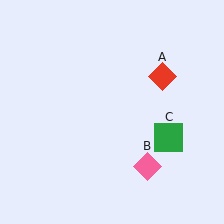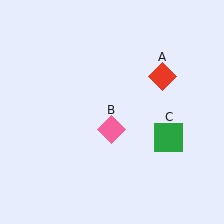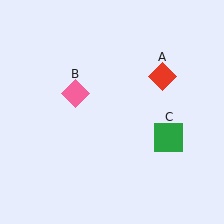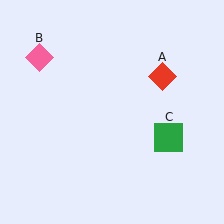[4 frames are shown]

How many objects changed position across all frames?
1 object changed position: pink diamond (object B).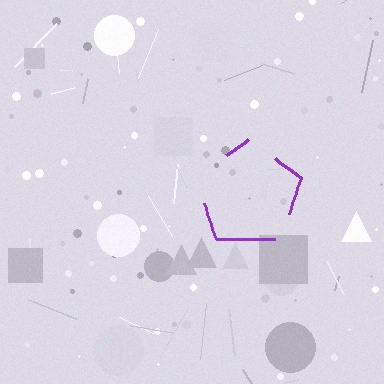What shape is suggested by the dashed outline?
The dashed outline suggests a pentagon.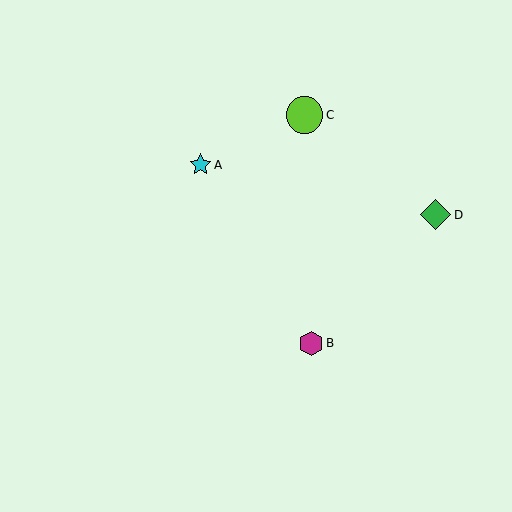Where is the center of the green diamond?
The center of the green diamond is at (436, 215).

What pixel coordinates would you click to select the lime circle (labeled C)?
Click at (305, 115) to select the lime circle C.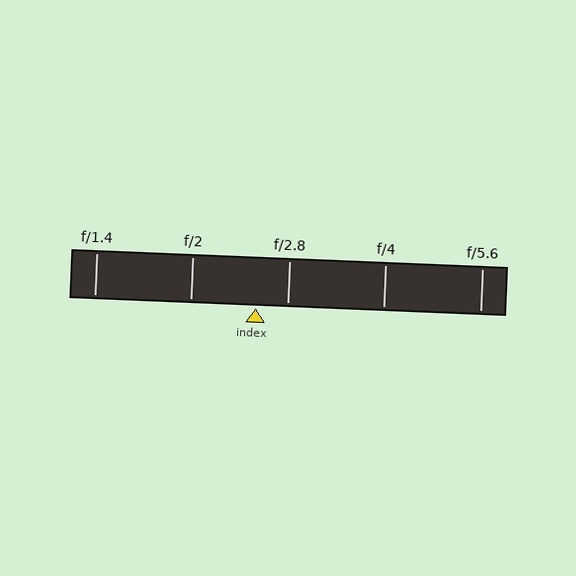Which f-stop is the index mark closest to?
The index mark is closest to f/2.8.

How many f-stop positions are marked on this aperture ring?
There are 5 f-stop positions marked.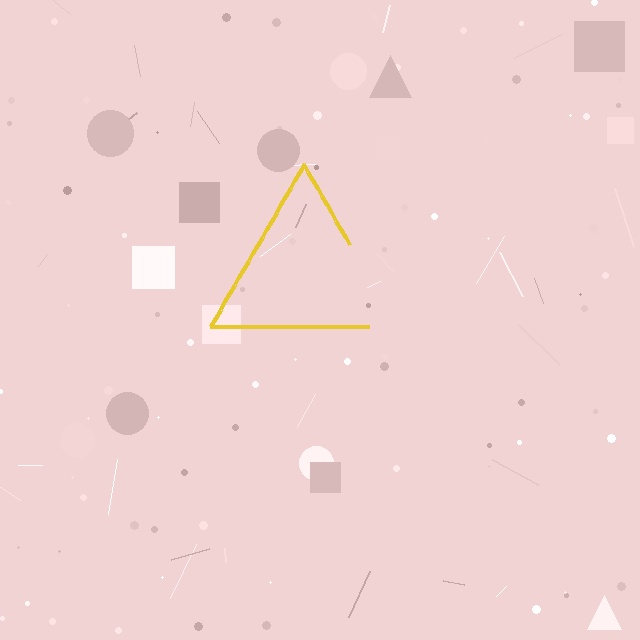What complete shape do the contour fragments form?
The contour fragments form a triangle.